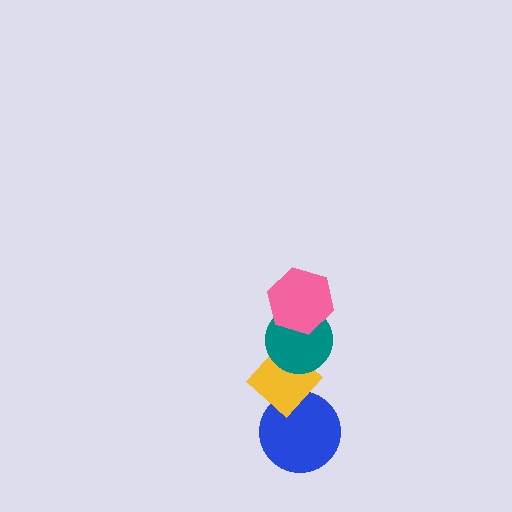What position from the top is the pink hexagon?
The pink hexagon is 1st from the top.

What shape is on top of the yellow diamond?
The teal circle is on top of the yellow diamond.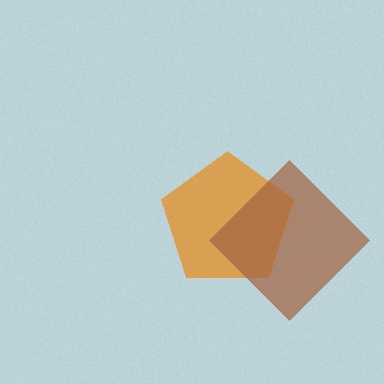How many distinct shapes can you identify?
There are 2 distinct shapes: an orange pentagon, a brown diamond.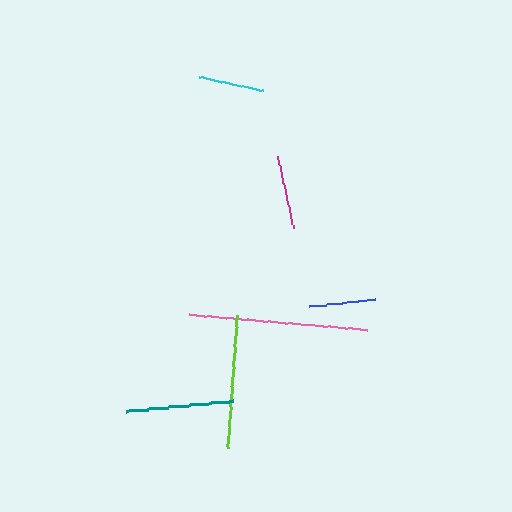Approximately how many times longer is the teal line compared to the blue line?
The teal line is approximately 1.6 times the length of the blue line.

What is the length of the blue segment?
The blue segment is approximately 67 pixels long.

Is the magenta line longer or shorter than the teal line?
The teal line is longer than the magenta line.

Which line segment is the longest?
The pink line is the longest at approximately 178 pixels.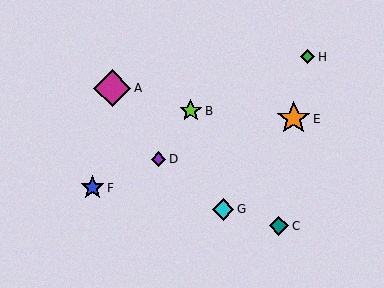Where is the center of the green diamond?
The center of the green diamond is at (308, 57).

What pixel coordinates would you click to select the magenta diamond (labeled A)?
Click at (112, 88) to select the magenta diamond A.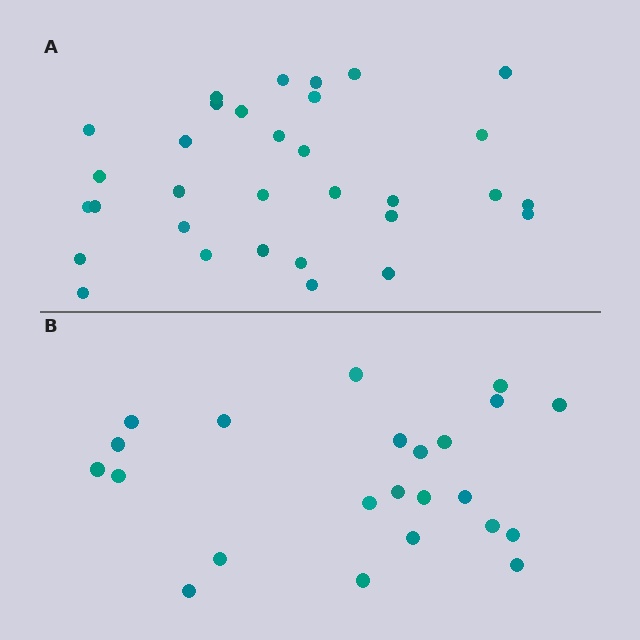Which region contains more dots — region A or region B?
Region A (the top region) has more dots.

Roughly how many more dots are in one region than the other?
Region A has roughly 8 or so more dots than region B.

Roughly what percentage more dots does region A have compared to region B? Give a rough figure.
About 40% more.